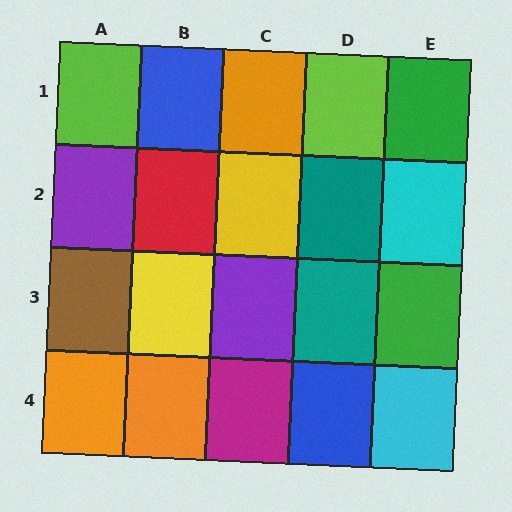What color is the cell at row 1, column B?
Blue.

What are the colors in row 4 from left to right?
Orange, orange, magenta, blue, cyan.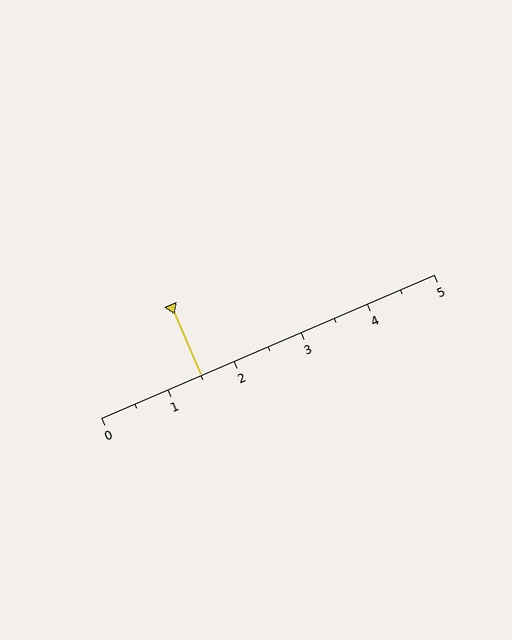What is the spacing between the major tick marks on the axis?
The major ticks are spaced 1 apart.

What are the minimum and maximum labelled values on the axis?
The axis runs from 0 to 5.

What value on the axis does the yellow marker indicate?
The marker indicates approximately 1.5.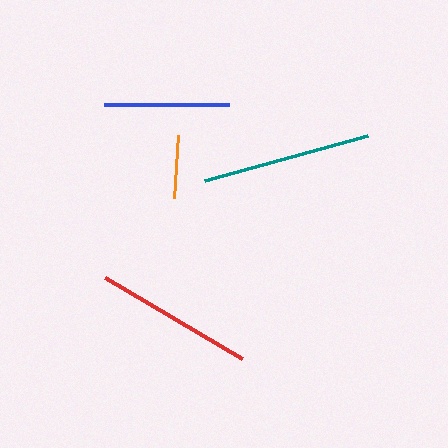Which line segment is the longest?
The teal line is the longest at approximately 170 pixels.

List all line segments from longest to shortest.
From longest to shortest: teal, red, blue, orange.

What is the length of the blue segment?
The blue segment is approximately 125 pixels long.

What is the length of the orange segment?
The orange segment is approximately 63 pixels long.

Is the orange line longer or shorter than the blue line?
The blue line is longer than the orange line.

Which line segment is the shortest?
The orange line is the shortest at approximately 63 pixels.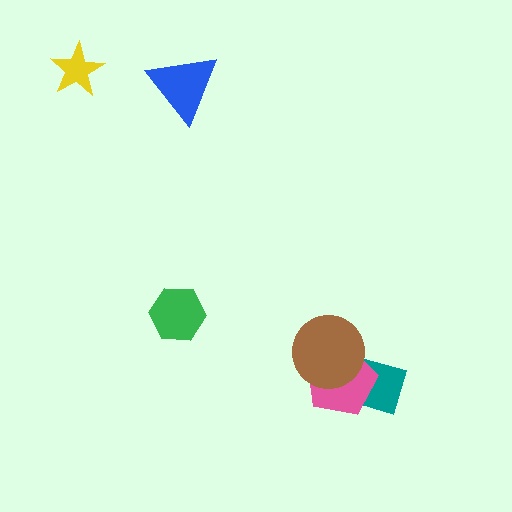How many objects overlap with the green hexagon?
0 objects overlap with the green hexagon.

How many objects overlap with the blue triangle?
0 objects overlap with the blue triangle.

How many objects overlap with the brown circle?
2 objects overlap with the brown circle.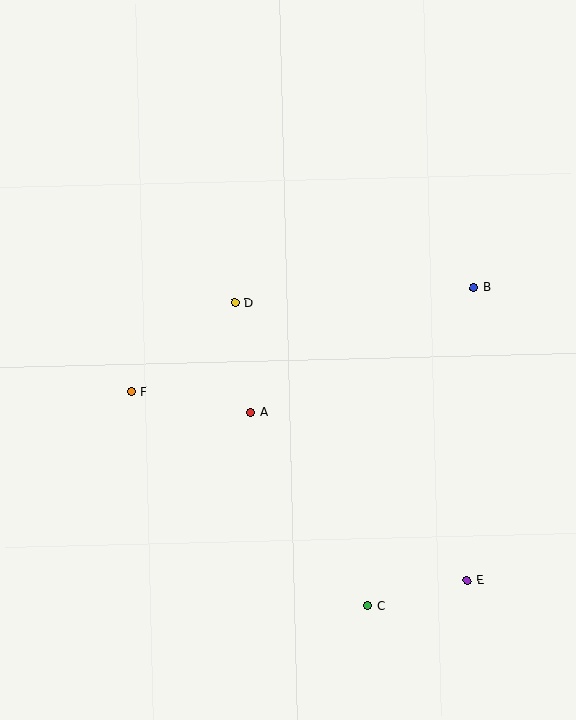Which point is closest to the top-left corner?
Point D is closest to the top-left corner.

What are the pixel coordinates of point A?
Point A is at (251, 412).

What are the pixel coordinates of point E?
Point E is at (467, 580).